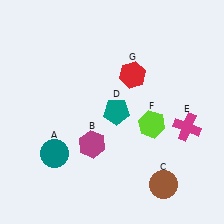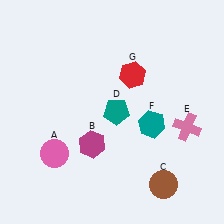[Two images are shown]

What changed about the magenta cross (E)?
In Image 1, E is magenta. In Image 2, it changed to pink.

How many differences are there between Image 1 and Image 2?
There are 3 differences between the two images.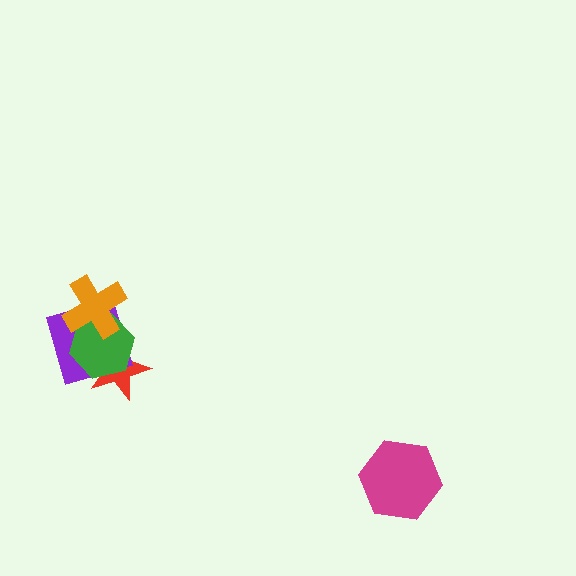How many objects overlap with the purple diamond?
3 objects overlap with the purple diamond.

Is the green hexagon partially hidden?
Yes, it is partially covered by another shape.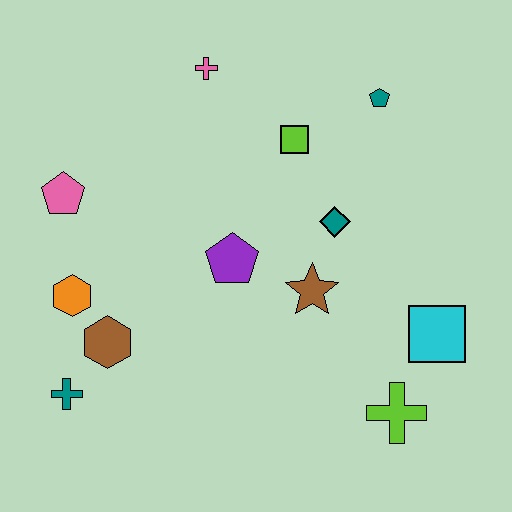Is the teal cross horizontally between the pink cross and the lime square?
No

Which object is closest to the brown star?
The teal diamond is closest to the brown star.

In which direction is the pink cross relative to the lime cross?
The pink cross is above the lime cross.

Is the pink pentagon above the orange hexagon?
Yes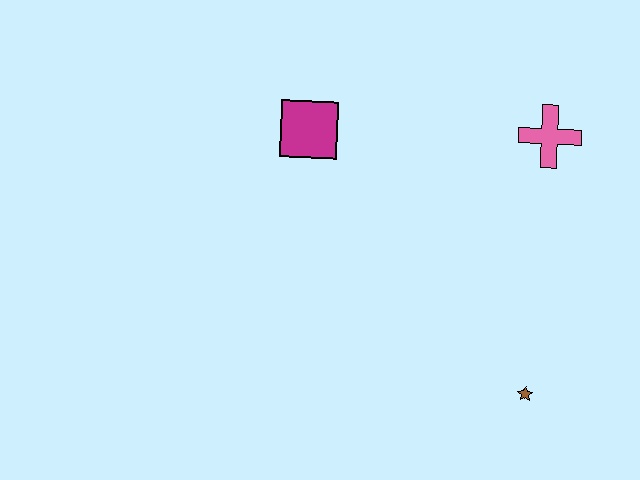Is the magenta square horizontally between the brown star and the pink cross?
No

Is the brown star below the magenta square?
Yes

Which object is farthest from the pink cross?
The brown star is farthest from the pink cross.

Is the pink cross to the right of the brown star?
Yes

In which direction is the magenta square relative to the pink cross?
The magenta square is to the left of the pink cross.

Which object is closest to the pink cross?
The magenta square is closest to the pink cross.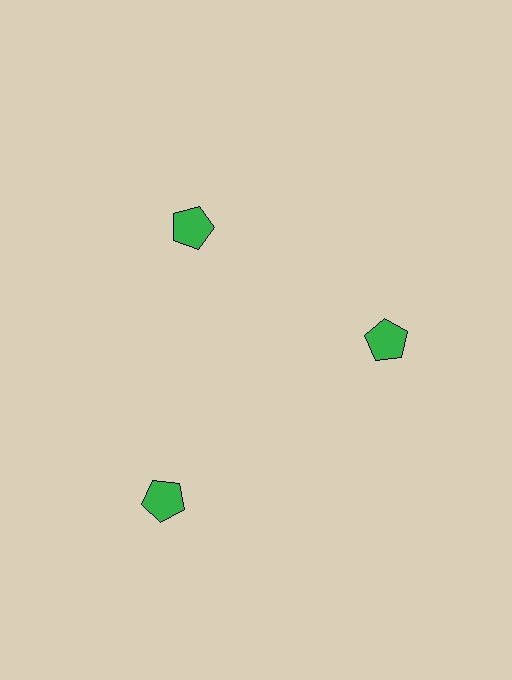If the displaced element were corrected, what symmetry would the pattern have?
It would have 3-fold rotational symmetry — the pattern would map onto itself every 120 degrees.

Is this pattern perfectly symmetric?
No. The 3 green pentagons are arranged in a ring, but one element near the 7 o'clock position is pushed outward from the center, breaking the 3-fold rotational symmetry.